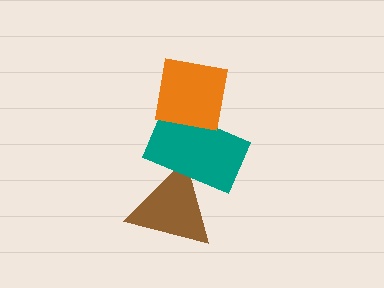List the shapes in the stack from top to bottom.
From top to bottom: the orange square, the teal rectangle, the brown triangle.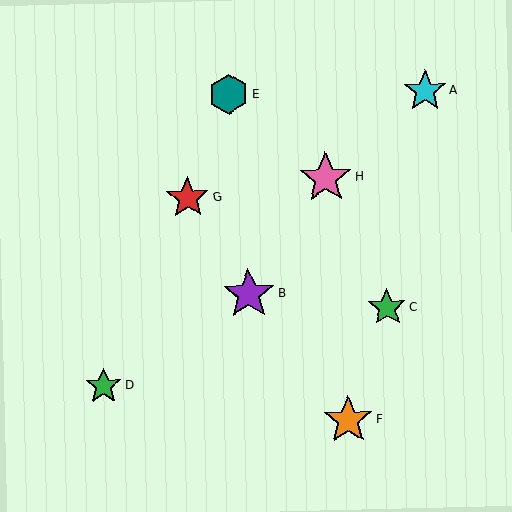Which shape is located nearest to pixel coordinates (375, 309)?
The green star (labeled C) at (387, 307) is nearest to that location.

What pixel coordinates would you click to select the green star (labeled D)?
Click at (104, 386) to select the green star D.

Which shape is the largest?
The pink star (labeled H) is the largest.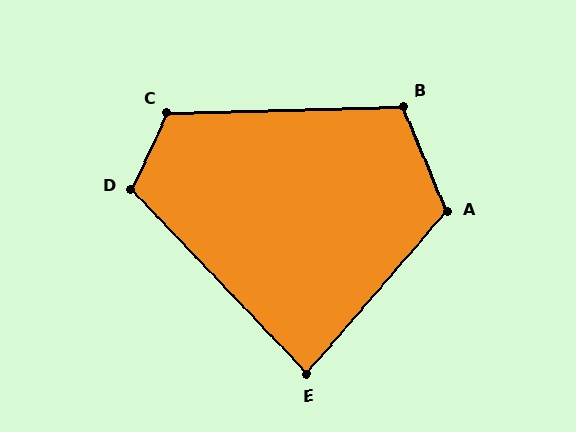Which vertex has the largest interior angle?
A, at approximately 117 degrees.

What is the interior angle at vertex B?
Approximately 111 degrees (obtuse).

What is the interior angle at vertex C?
Approximately 116 degrees (obtuse).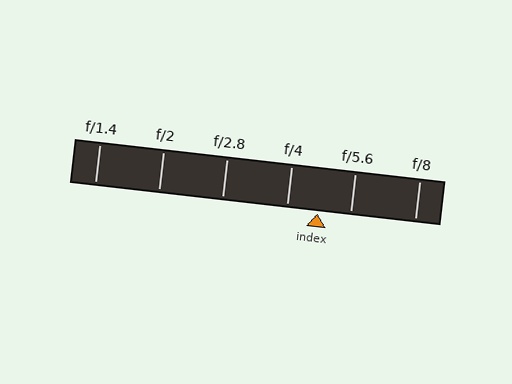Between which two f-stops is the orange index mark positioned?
The index mark is between f/4 and f/5.6.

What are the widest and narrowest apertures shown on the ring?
The widest aperture shown is f/1.4 and the narrowest is f/8.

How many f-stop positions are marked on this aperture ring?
There are 6 f-stop positions marked.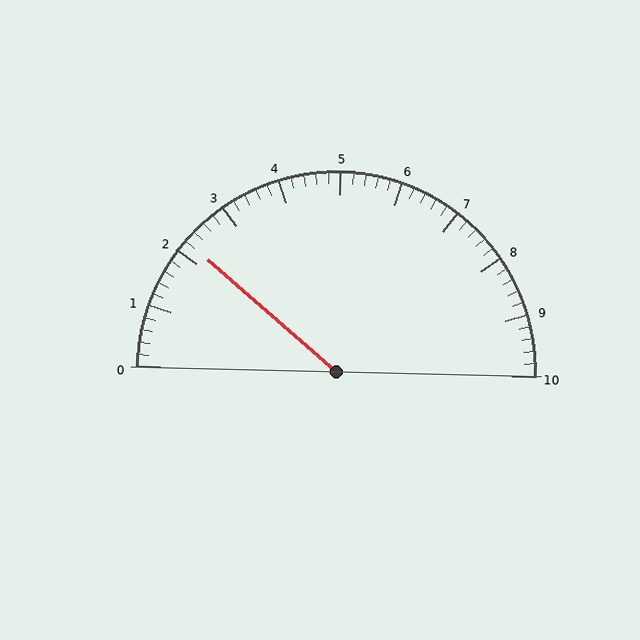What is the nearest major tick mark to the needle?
The nearest major tick mark is 2.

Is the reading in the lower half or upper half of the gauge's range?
The reading is in the lower half of the range (0 to 10).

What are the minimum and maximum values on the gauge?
The gauge ranges from 0 to 10.